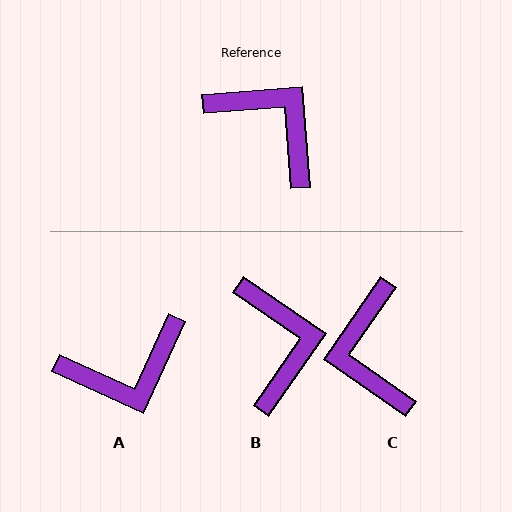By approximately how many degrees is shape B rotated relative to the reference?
Approximately 39 degrees clockwise.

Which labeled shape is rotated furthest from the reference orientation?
C, about 141 degrees away.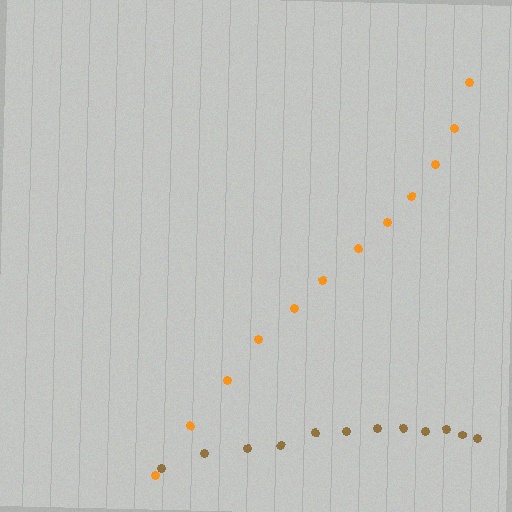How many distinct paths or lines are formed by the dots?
There are 2 distinct paths.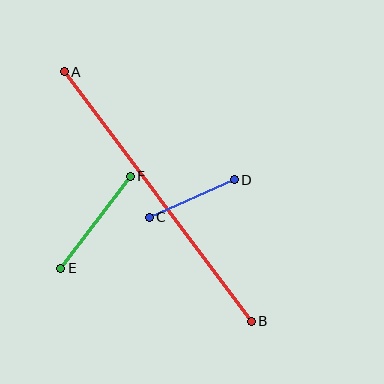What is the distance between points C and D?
The distance is approximately 93 pixels.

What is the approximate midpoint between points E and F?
The midpoint is at approximately (96, 222) pixels.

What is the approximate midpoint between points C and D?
The midpoint is at approximately (192, 199) pixels.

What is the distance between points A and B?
The distance is approximately 312 pixels.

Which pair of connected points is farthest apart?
Points A and B are farthest apart.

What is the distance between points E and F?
The distance is approximately 115 pixels.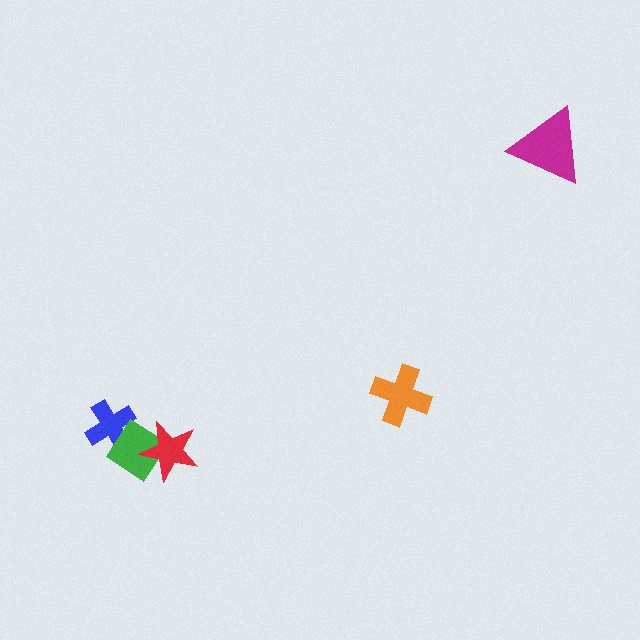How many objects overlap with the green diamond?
2 objects overlap with the green diamond.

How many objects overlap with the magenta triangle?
0 objects overlap with the magenta triangle.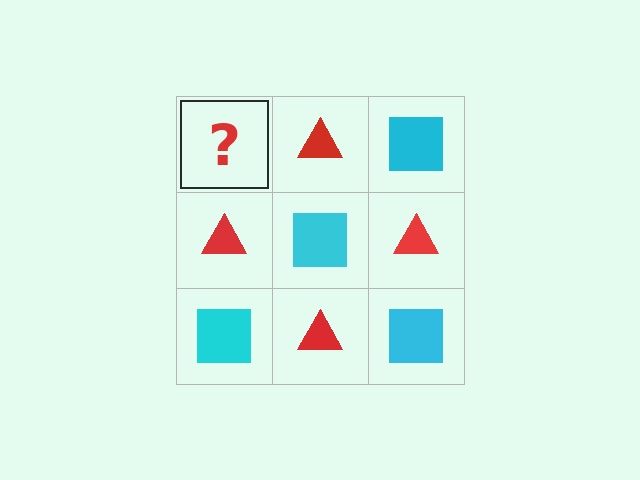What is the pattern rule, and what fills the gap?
The rule is that it alternates cyan square and red triangle in a checkerboard pattern. The gap should be filled with a cyan square.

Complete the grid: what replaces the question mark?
The question mark should be replaced with a cyan square.